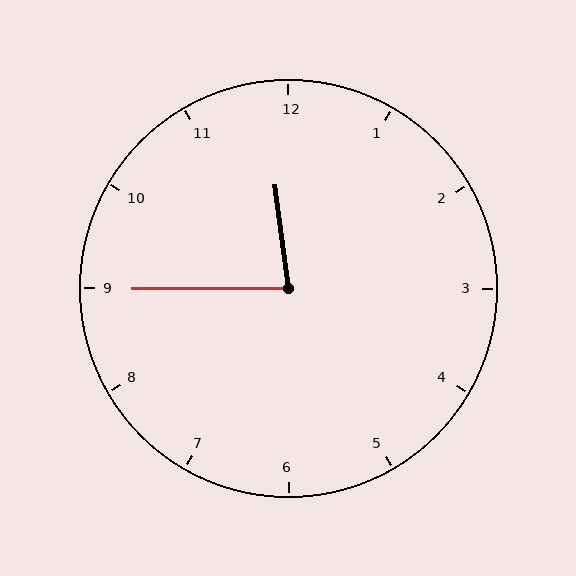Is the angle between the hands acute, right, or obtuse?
It is acute.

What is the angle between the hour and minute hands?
Approximately 82 degrees.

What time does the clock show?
11:45.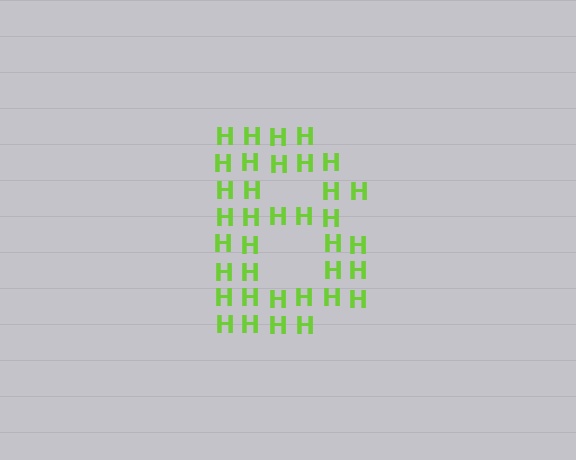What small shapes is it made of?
It is made of small letter H's.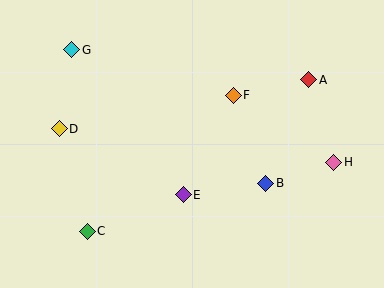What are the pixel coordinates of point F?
Point F is at (233, 95).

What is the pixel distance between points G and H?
The distance between G and H is 285 pixels.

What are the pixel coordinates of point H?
Point H is at (334, 162).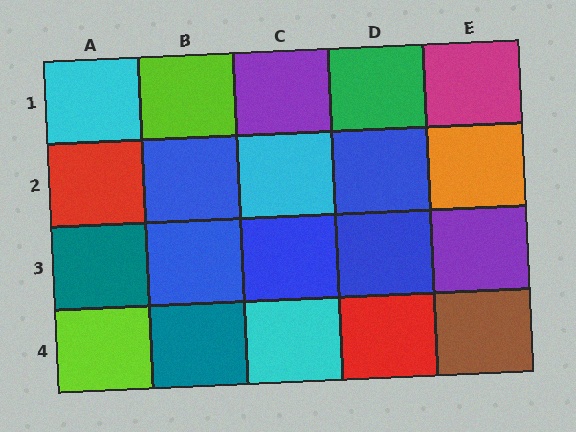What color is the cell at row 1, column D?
Green.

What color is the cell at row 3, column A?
Teal.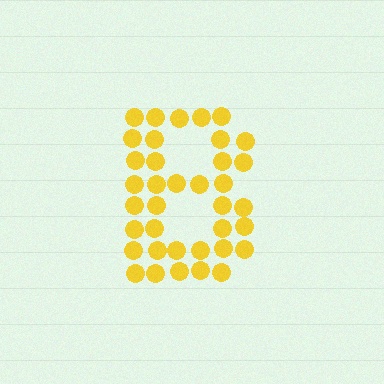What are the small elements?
The small elements are circles.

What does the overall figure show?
The overall figure shows the letter B.